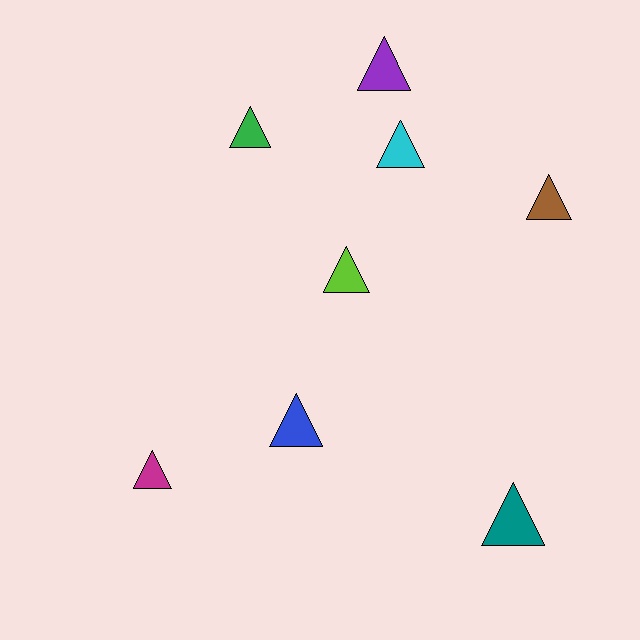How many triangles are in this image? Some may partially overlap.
There are 8 triangles.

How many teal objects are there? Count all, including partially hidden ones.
There is 1 teal object.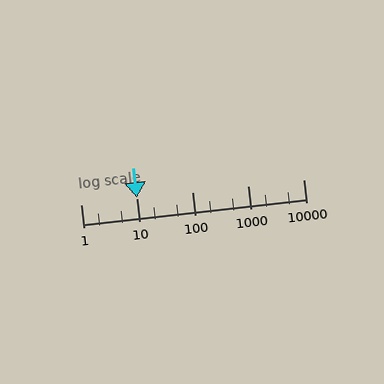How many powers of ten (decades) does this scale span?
The scale spans 4 decades, from 1 to 10000.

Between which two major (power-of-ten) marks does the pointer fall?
The pointer is between 10 and 100.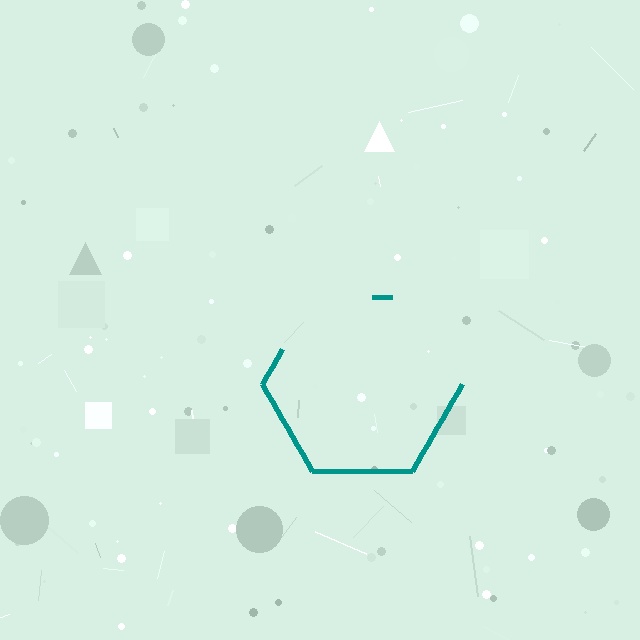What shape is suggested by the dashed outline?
The dashed outline suggests a hexagon.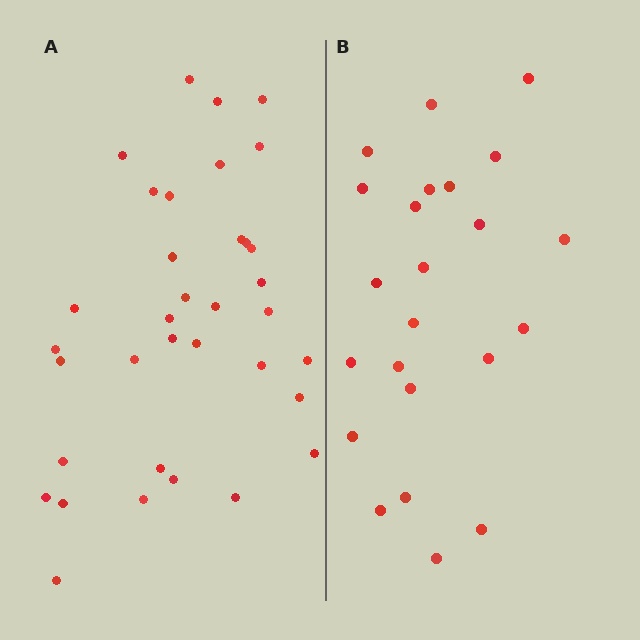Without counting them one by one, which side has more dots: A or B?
Region A (the left region) has more dots.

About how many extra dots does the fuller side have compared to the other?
Region A has roughly 12 or so more dots than region B.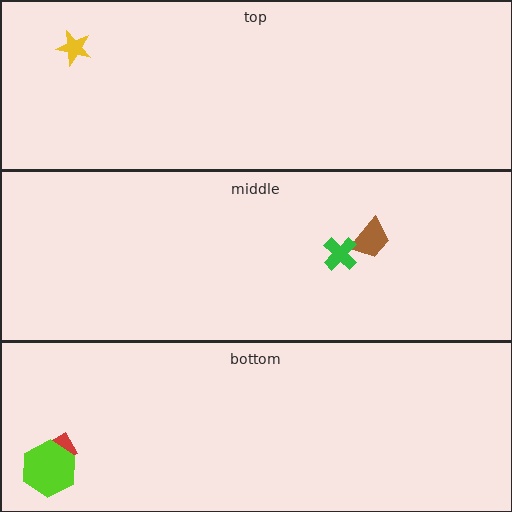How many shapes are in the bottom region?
2.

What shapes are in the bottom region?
The red diamond, the lime hexagon.